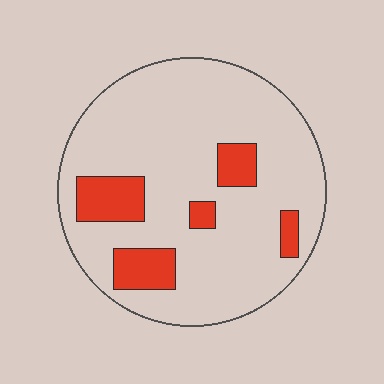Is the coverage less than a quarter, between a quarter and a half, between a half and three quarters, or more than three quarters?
Less than a quarter.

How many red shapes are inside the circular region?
5.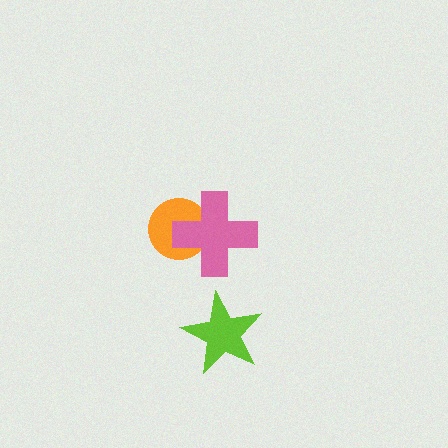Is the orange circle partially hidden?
Yes, it is partially covered by another shape.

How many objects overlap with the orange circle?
1 object overlaps with the orange circle.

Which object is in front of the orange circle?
The pink cross is in front of the orange circle.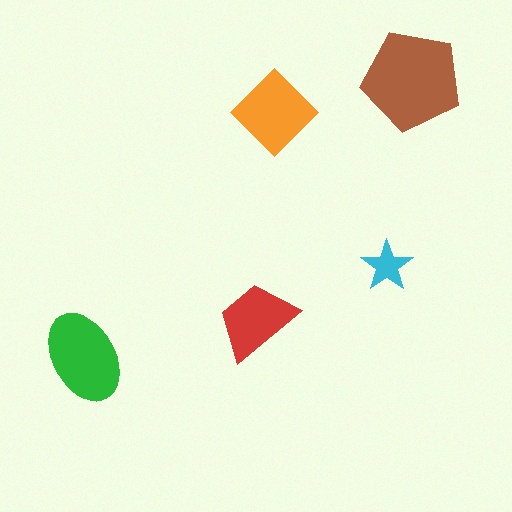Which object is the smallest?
The cyan star.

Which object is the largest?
The brown pentagon.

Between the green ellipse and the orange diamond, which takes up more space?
The green ellipse.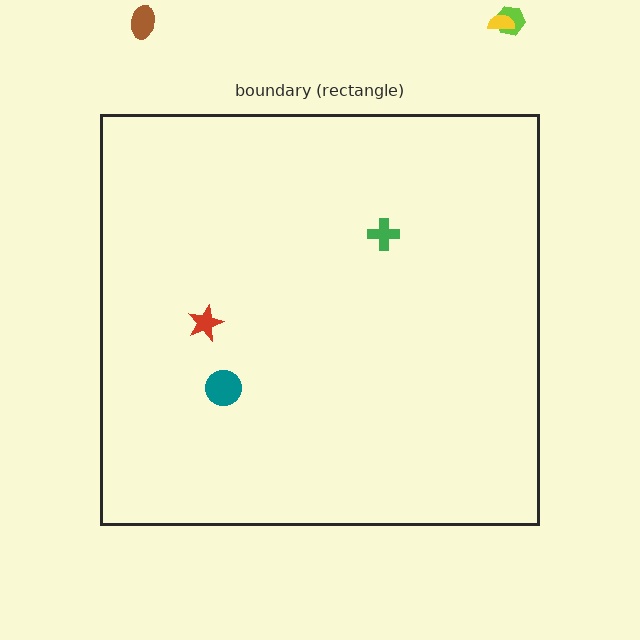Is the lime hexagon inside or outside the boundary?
Outside.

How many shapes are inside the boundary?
3 inside, 3 outside.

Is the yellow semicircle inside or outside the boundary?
Outside.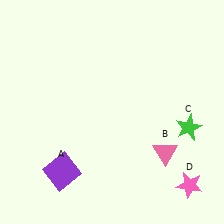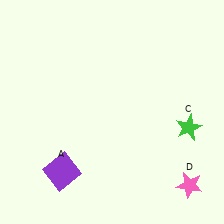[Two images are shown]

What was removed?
The pink triangle (B) was removed in Image 2.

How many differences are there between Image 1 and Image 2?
There is 1 difference between the two images.